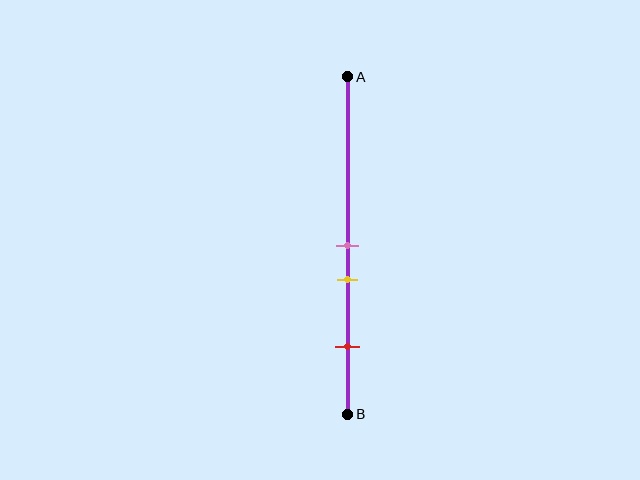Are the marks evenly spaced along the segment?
No, the marks are not evenly spaced.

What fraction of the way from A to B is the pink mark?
The pink mark is approximately 50% (0.5) of the way from A to B.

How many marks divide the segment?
There are 3 marks dividing the segment.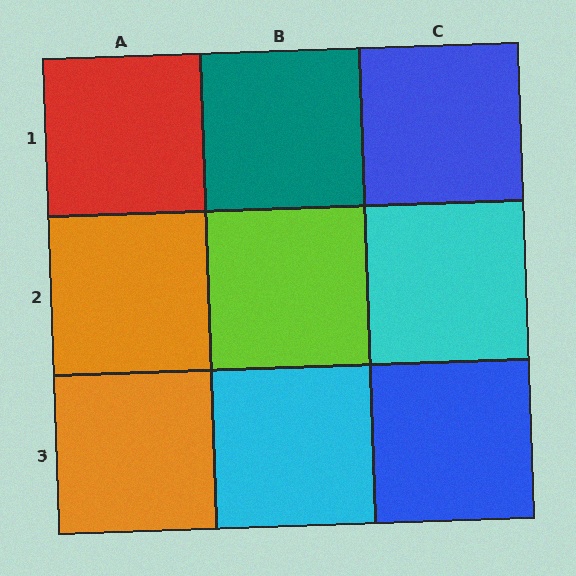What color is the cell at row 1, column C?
Blue.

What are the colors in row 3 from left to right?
Orange, cyan, blue.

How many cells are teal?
1 cell is teal.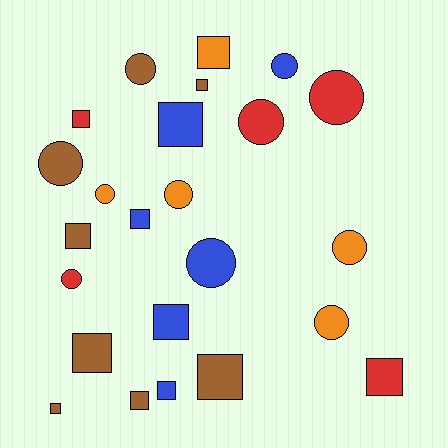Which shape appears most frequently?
Square, with 13 objects.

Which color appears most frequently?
Brown, with 8 objects.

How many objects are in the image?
There are 24 objects.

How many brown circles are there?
There are 2 brown circles.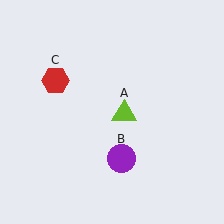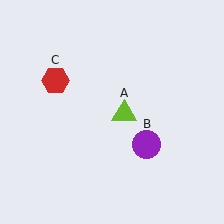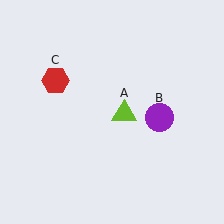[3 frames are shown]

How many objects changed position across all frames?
1 object changed position: purple circle (object B).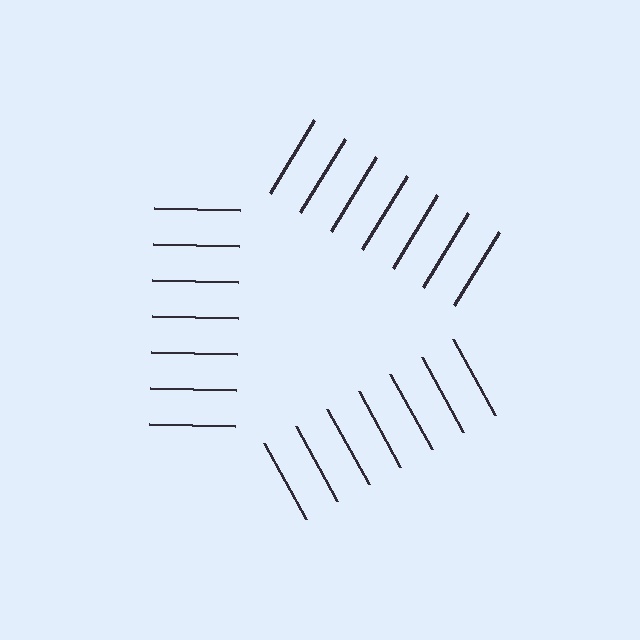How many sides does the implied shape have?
3 sides — the line-ends trace a triangle.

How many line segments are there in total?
21 — 7 along each of the 3 edges.